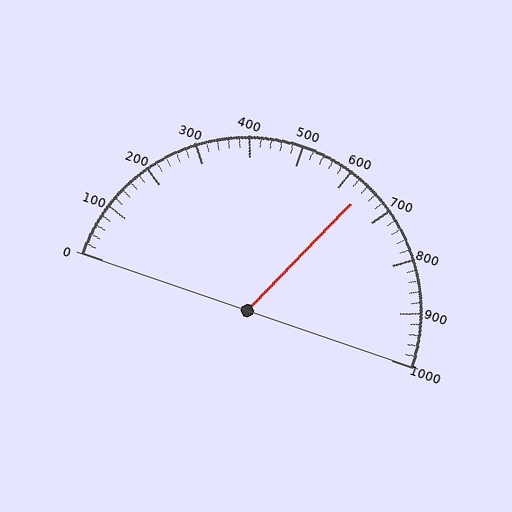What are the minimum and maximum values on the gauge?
The gauge ranges from 0 to 1000.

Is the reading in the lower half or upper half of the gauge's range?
The reading is in the upper half of the range (0 to 1000).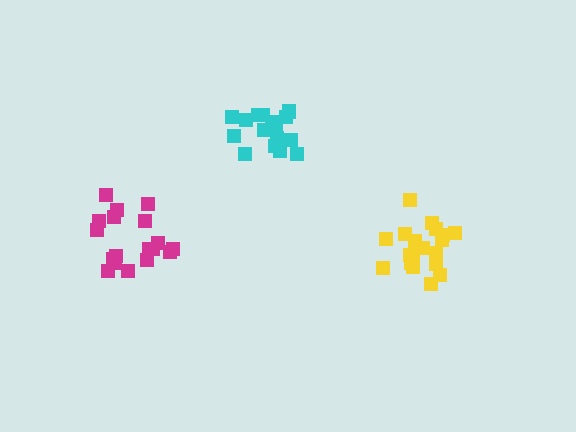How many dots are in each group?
Group 1: 16 dots, Group 2: 19 dots, Group 3: 18 dots (53 total).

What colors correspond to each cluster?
The clusters are colored: cyan, yellow, magenta.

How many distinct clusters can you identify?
There are 3 distinct clusters.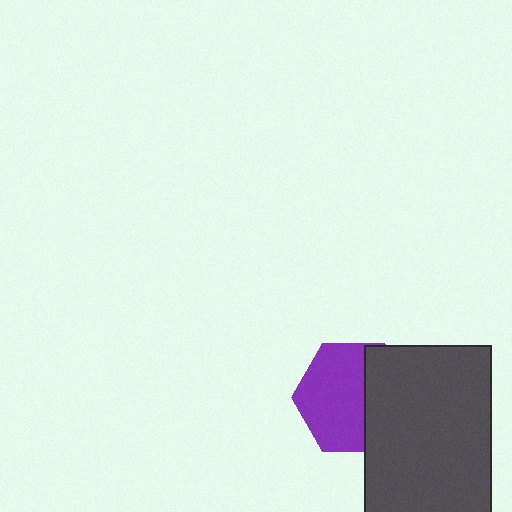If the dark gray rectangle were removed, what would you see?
You would see the complete purple hexagon.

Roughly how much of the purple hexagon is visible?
About half of it is visible (roughly 61%).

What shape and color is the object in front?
The object in front is a dark gray rectangle.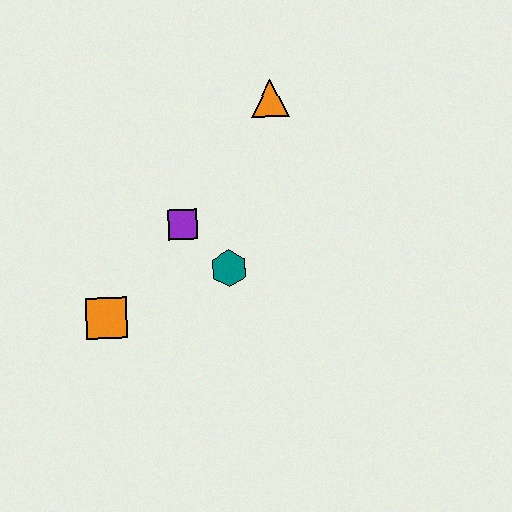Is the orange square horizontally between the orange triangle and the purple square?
No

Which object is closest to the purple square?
The teal hexagon is closest to the purple square.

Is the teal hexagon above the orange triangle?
No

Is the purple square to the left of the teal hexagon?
Yes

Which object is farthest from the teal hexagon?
The orange triangle is farthest from the teal hexagon.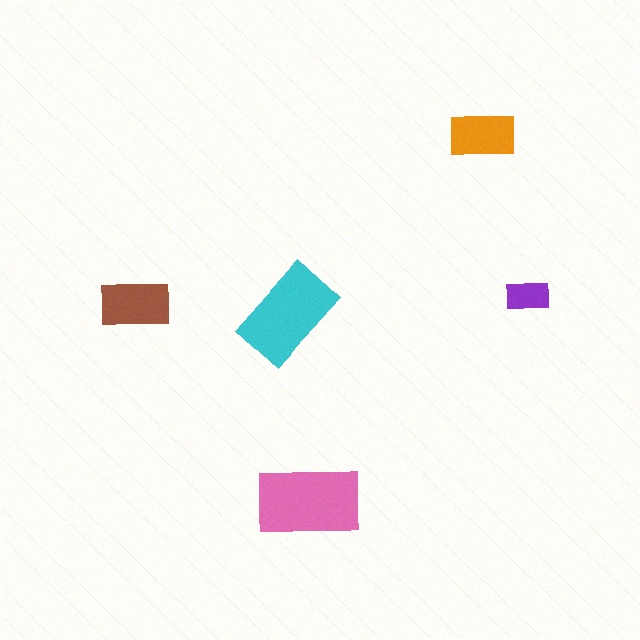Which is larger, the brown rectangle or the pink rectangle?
The pink one.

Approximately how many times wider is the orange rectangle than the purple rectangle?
About 1.5 times wider.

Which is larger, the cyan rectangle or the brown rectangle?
The cyan one.